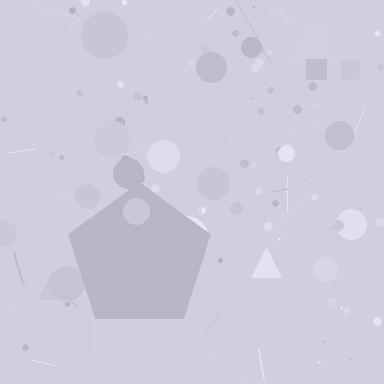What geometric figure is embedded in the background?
A pentagon is embedded in the background.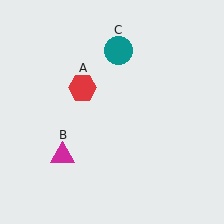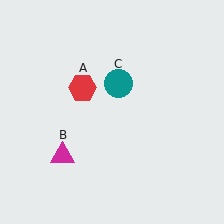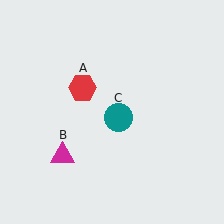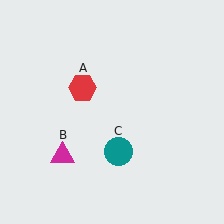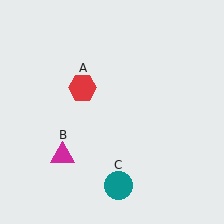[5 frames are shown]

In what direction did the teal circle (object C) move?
The teal circle (object C) moved down.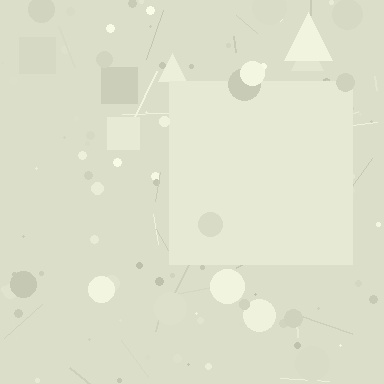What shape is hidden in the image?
A square is hidden in the image.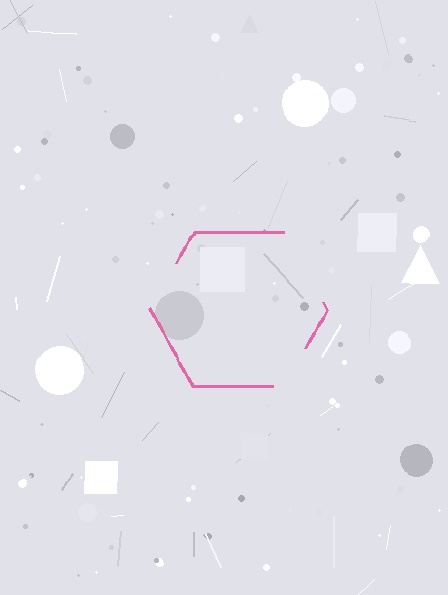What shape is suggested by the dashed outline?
The dashed outline suggests a hexagon.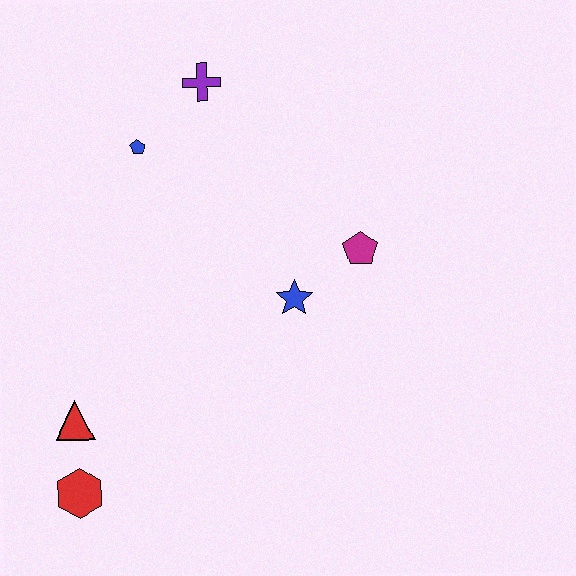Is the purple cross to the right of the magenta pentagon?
No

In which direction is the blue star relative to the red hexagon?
The blue star is to the right of the red hexagon.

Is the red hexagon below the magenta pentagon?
Yes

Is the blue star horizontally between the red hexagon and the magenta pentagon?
Yes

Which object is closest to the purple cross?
The blue pentagon is closest to the purple cross.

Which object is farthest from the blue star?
The red hexagon is farthest from the blue star.